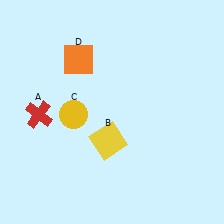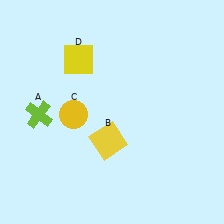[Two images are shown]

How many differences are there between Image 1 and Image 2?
There are 2 differences between the two images.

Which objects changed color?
A changed from red to lime. D changed from orange to yellow.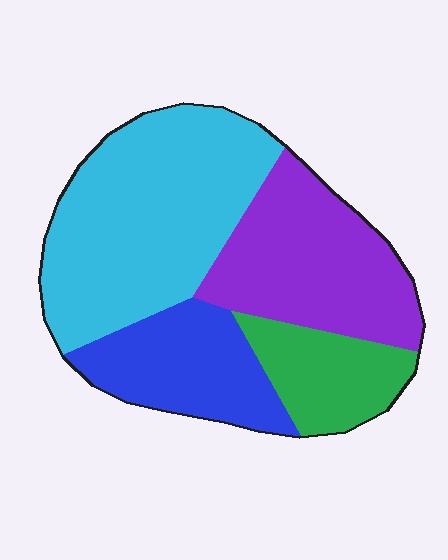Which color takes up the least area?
Green, at roughly 15%.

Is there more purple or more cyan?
Cyan.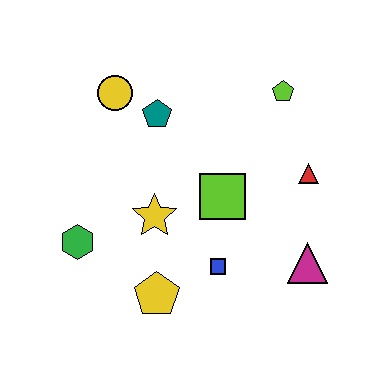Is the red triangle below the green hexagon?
No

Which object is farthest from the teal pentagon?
The magenta triangle is farthest from the teal pentagon.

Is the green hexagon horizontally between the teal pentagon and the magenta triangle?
No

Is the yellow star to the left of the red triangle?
Yes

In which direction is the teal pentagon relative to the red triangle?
The teal pentagon is to the left of the red triangle.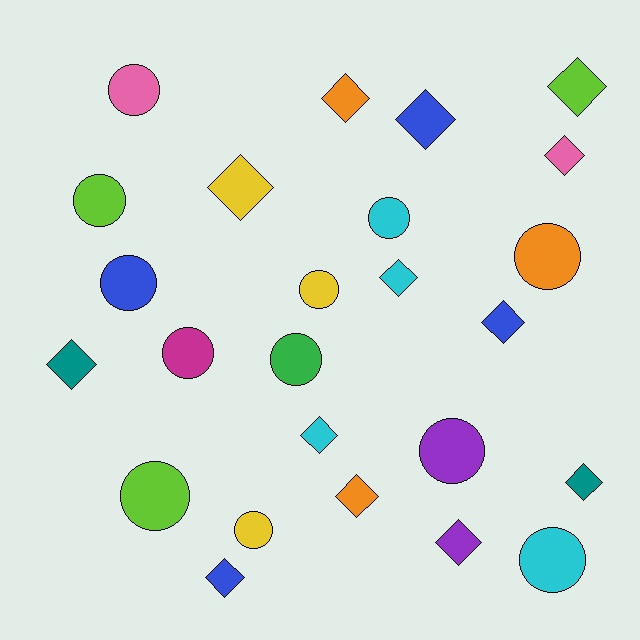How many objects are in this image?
There are 25 objects.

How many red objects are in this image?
There are no red objects.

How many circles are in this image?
There are 12 circles.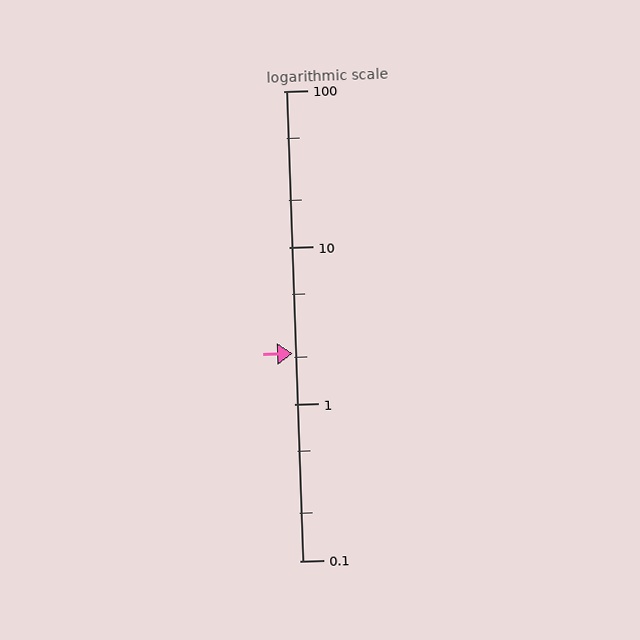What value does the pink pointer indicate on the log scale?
The pointer indicates approximately 2.1.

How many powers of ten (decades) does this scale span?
The scale spans 3 decades, from 0.1 to 100.